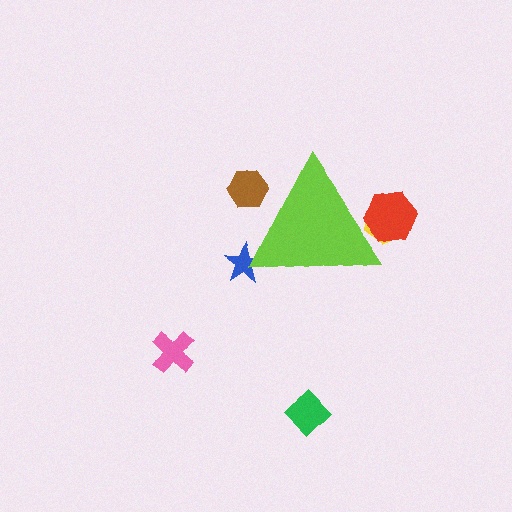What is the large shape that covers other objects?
A lime triangle.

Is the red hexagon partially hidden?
Yes, the red hexagon is partially hidden behind the lime triangle.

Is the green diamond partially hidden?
No, the green diamond is fully visible.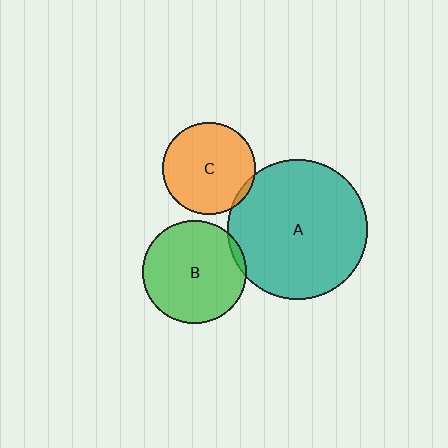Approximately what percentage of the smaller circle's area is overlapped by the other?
Approximately 5%.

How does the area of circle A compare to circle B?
Approximately 1.9 times.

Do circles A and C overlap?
Yes.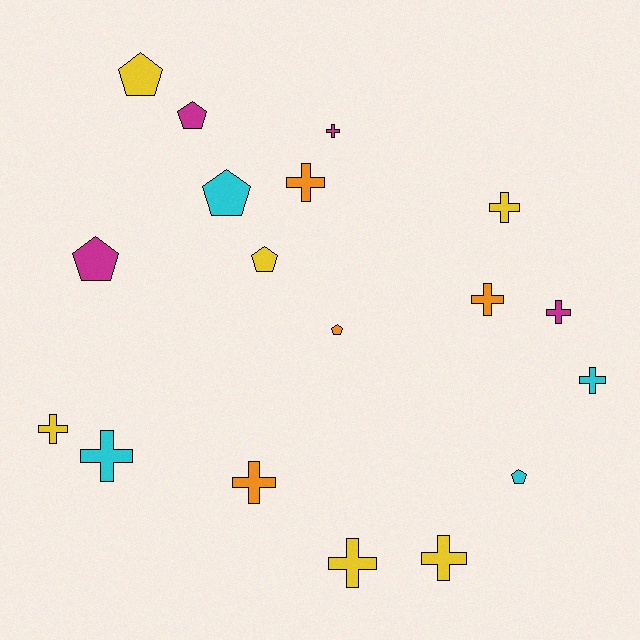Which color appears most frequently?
Yellow, with 6 objects.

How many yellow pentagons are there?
There are 2 yellow pentagons.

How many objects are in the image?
There are 18 objects.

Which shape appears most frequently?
Cross, with 11 objects.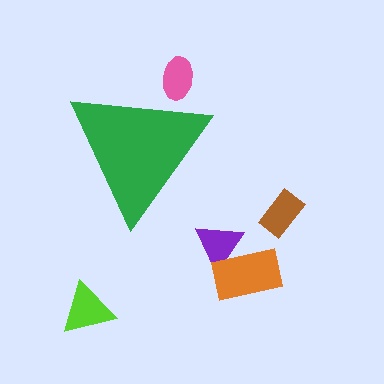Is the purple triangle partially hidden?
No, the purple triangle is fully visible.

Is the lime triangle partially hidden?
No, the lime triangle is fully visible.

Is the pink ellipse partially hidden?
Yes, the pink ellipse is partially hidden behind the green triangle.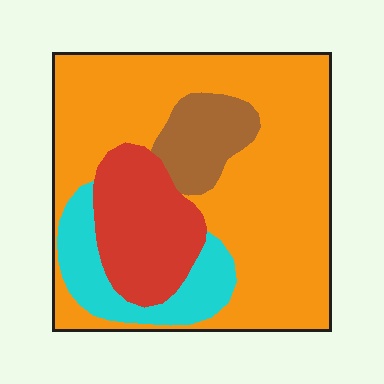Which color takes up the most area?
Orange, at roughly 60%.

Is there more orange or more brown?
Orange.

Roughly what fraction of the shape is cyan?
Cyan covers about 10% of the shape.